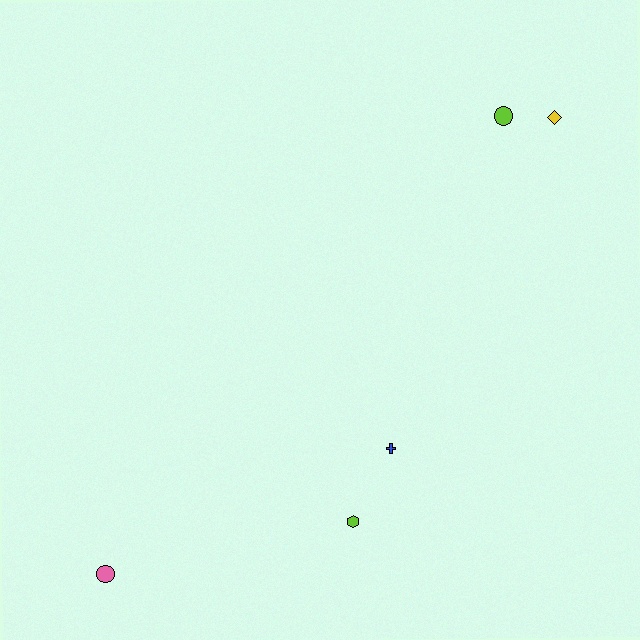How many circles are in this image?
There are 2 circles.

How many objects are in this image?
There are 5 objects.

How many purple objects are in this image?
There are no purple objects.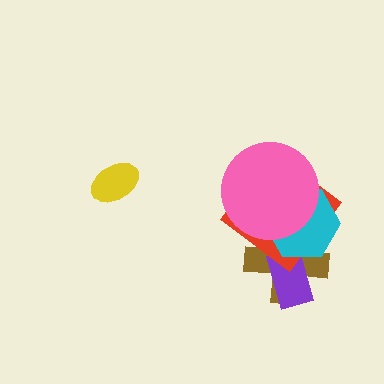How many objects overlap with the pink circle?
3 objects overlap with the pink circle.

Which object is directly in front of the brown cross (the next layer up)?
The purple rectangle is directly in front of the brown cross.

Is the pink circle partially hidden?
No, no other shape covers it.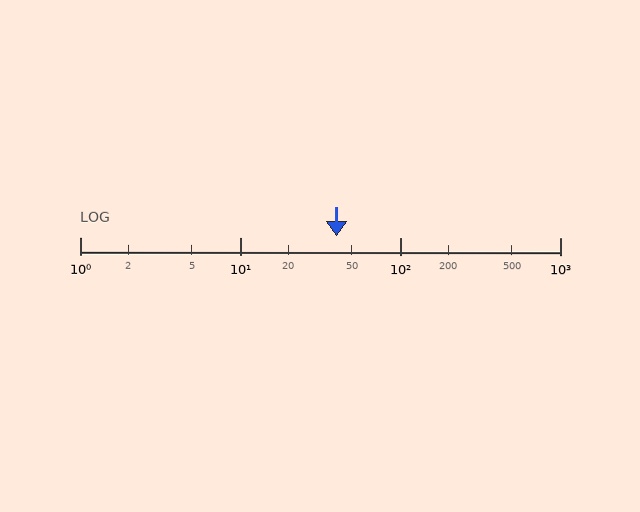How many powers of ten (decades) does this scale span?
The scale spans 3 decades, from 1 to 1000.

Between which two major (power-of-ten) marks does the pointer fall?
The pointer is between 10 and 100.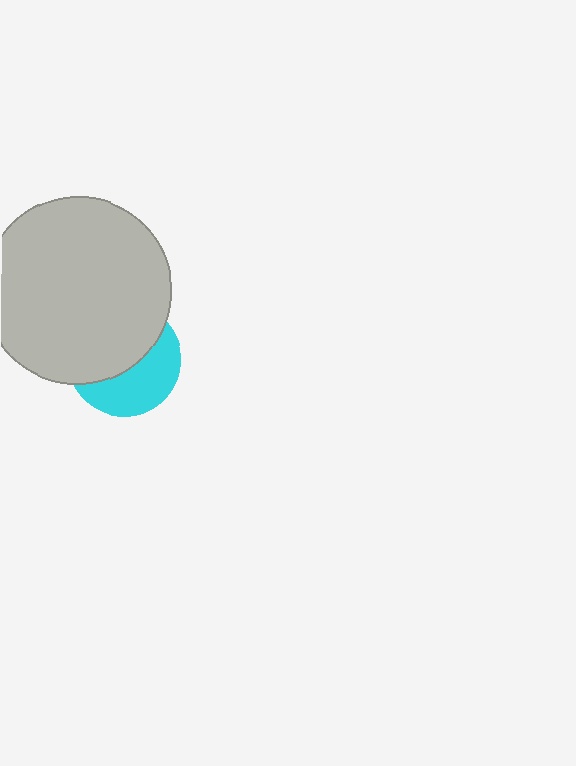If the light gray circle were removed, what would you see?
You would see the complete cyan circle.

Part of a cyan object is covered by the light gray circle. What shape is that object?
It is a circle.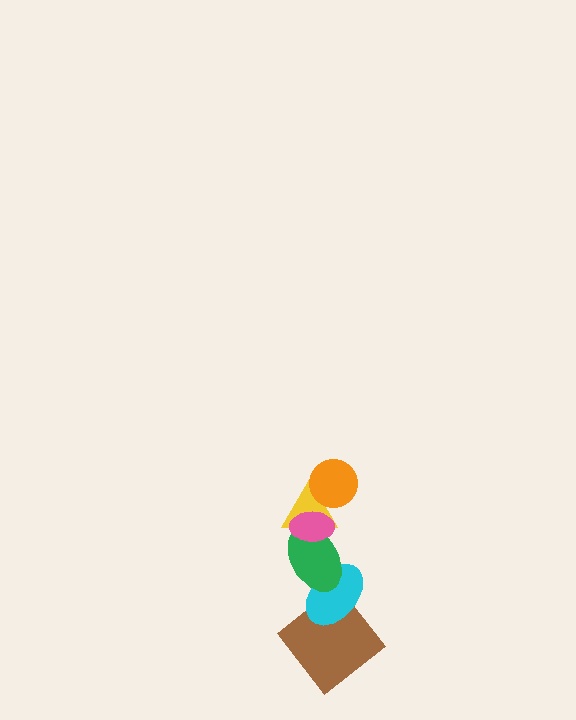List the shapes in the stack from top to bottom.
From top to bottom: the orange circle, the pink ellipse, the yellow triangle, the green ellipse, the cyan ellipse, the brown diamond.